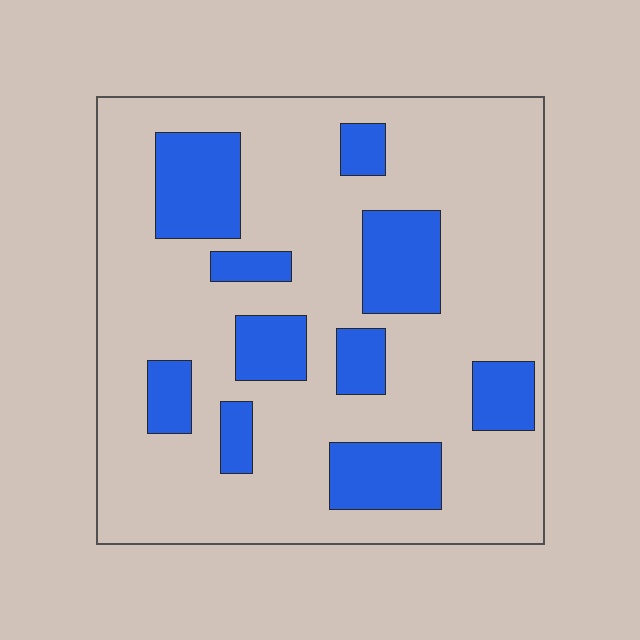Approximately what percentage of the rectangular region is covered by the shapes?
Approximately 25%.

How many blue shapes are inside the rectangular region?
10.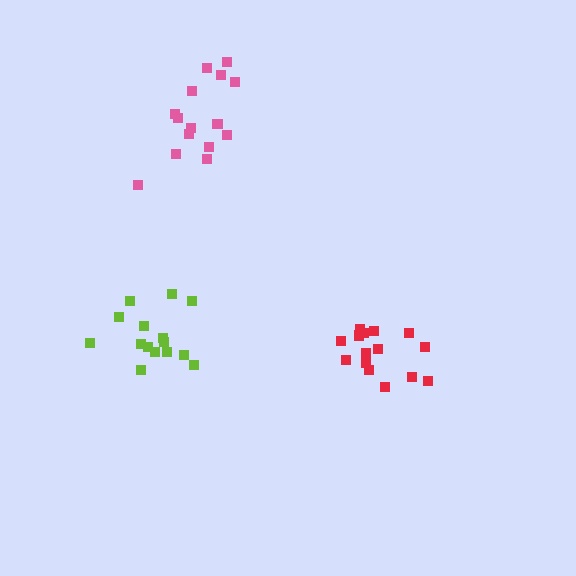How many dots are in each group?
Group 1: 15 dots, Group 2: 15 dots, Group 3: 15 dots (45 total).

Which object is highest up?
The pink cluster is topmost.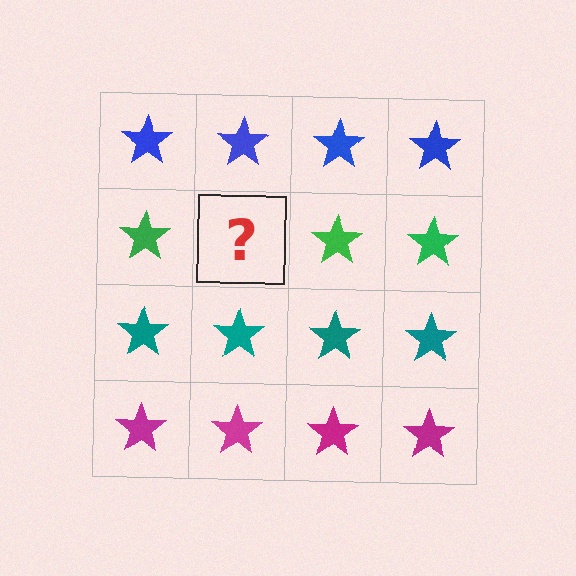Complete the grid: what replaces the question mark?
The question mark should be replaced with a green star.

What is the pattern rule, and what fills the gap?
The rule is that each row has a consistent color. The gap should be filled with a green star.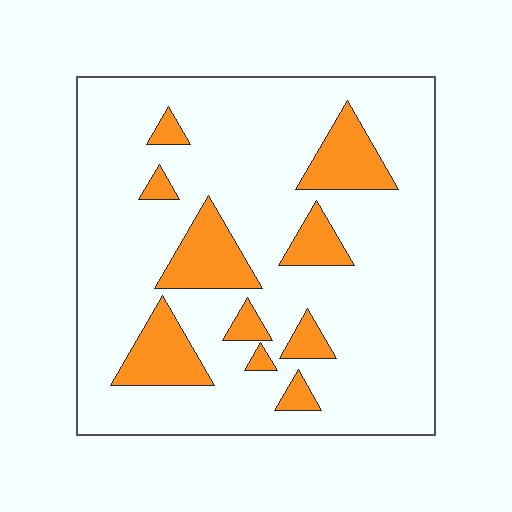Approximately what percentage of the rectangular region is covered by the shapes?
Approximately 20%.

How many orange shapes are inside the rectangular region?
10.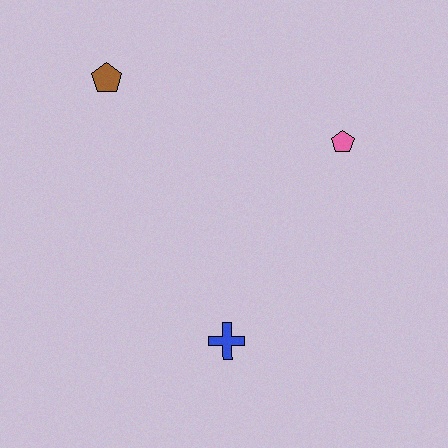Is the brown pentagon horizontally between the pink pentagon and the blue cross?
No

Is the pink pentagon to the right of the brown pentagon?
Yes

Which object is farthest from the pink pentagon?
The brown pentagon is farthest from the pink pentagon.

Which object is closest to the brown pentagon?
The pink pentagon is closest to the brown pentagon.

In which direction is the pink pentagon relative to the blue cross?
The pink pentagon is above the blue cross.